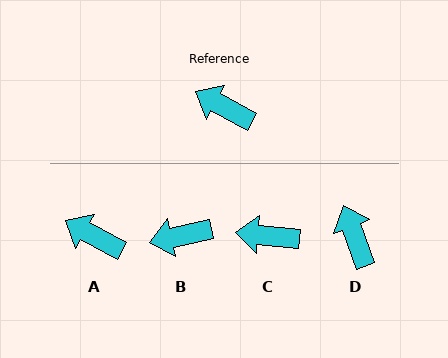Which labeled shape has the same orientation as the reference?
A.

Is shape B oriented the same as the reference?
No, it is off by about 40 degrees.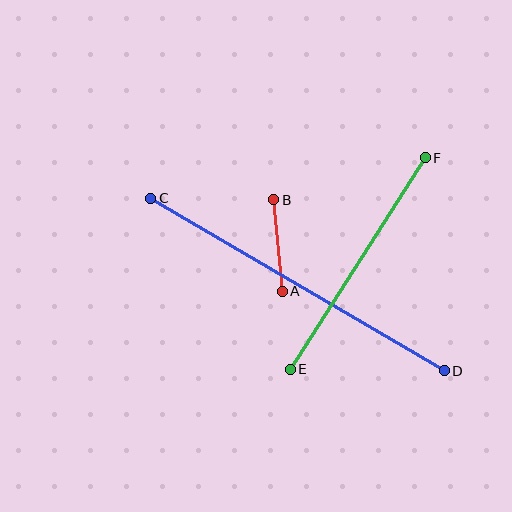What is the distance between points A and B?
The distance is approximately 92 pixels.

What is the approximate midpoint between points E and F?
The midpoint is at approximately (358, 263) pixels.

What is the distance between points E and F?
The distance is approximately 251 pixels.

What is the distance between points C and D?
The distance is approximately 341 pixels.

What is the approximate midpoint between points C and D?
The midpoint is at approximately (298, 284) pixels.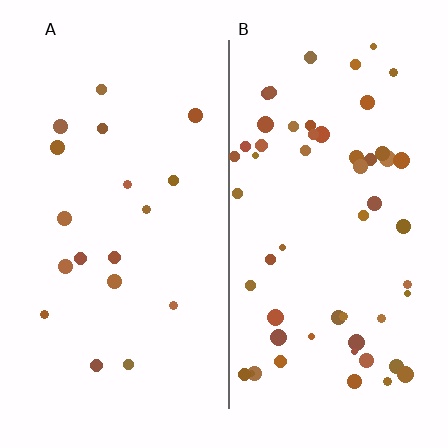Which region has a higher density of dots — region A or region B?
B (the right).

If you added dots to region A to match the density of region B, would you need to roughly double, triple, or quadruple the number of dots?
Approximately triple.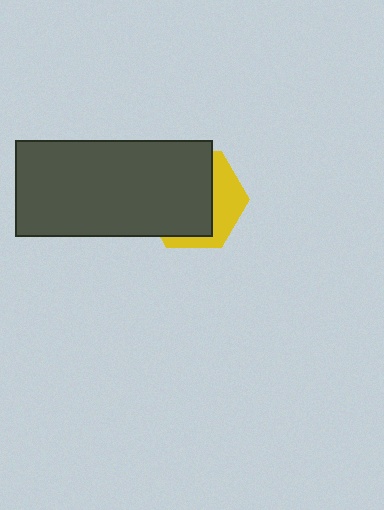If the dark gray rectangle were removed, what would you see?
You would see the complete yellow hexagon.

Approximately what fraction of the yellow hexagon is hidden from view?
Roughly 67% of the yellow hexagon is hidden behind the dark gray rectangle.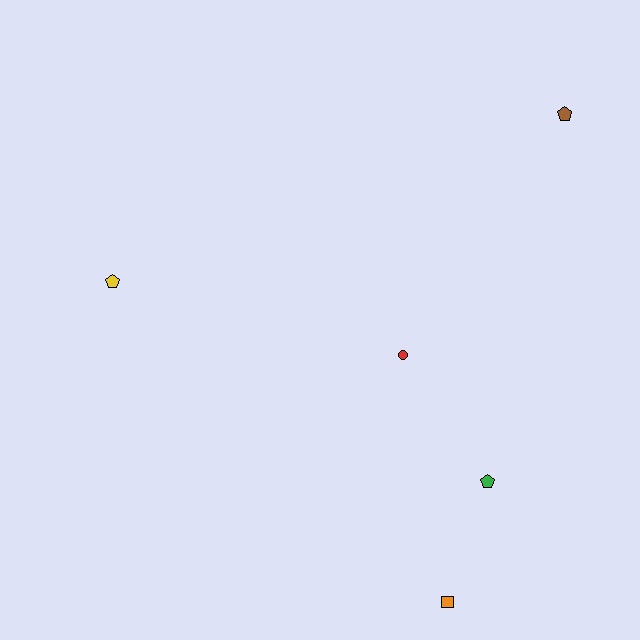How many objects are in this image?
There are 5 objects.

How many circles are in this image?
There is 1 circle.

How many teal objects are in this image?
There are no teal objects.